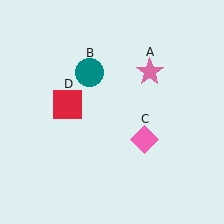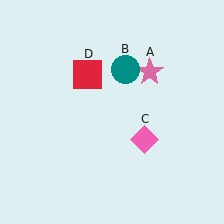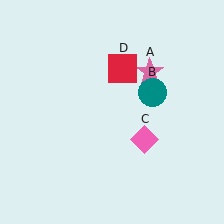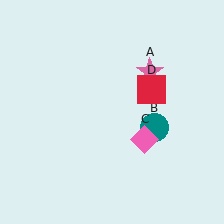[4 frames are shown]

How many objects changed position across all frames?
2 objects changed position: teal circle (object B), red square (object D).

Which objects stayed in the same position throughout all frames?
Pink star (object A) and pink diamond (object C) remained stationary.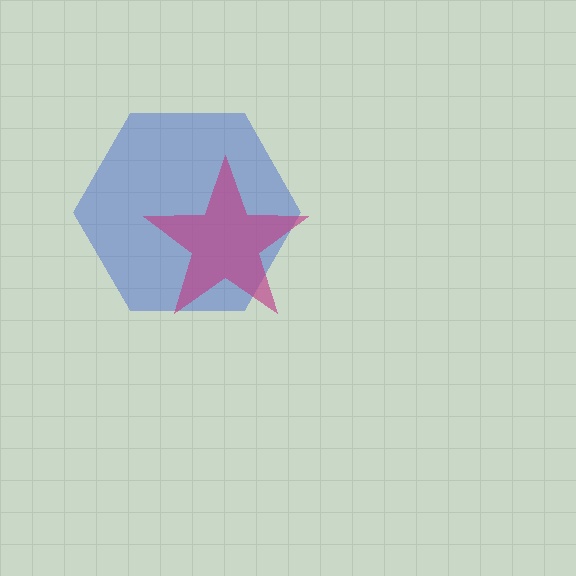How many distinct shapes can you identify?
There are 2 distinct shapes: a blue hexagon, a magenta star.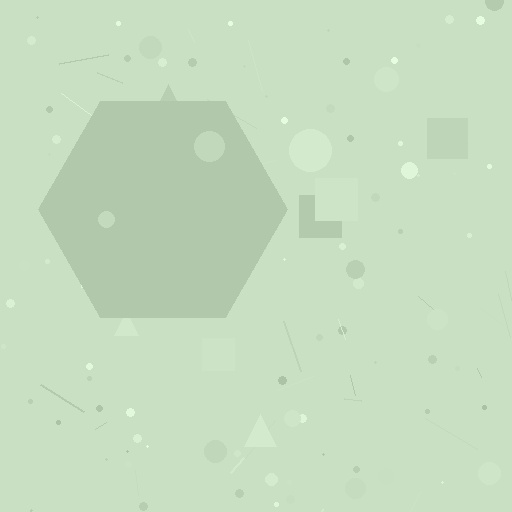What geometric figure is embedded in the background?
A hexagon is embedded in the background.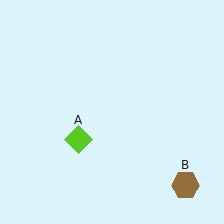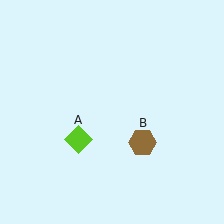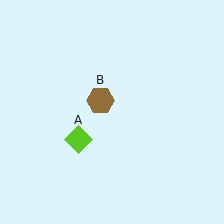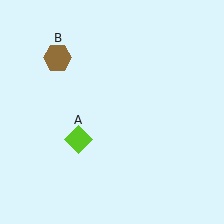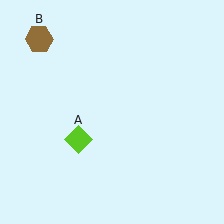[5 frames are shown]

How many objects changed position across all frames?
1 object changed position: brown hexagon (object B).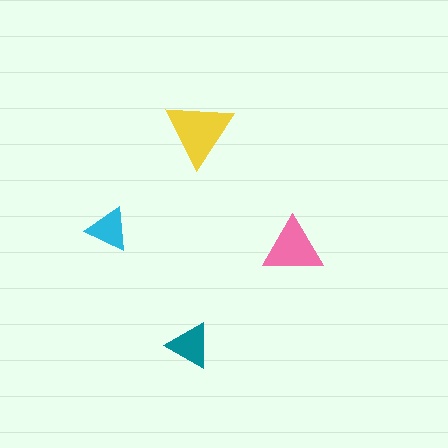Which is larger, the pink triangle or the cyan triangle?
The pink one.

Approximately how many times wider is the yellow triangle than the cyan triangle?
About 1.5 times wider.